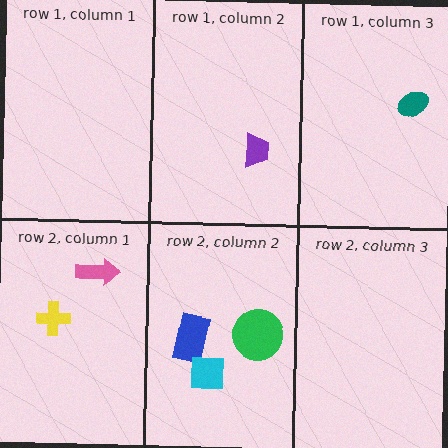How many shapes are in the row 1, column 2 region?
1.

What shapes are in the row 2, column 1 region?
The pink arrow, the yellow cross.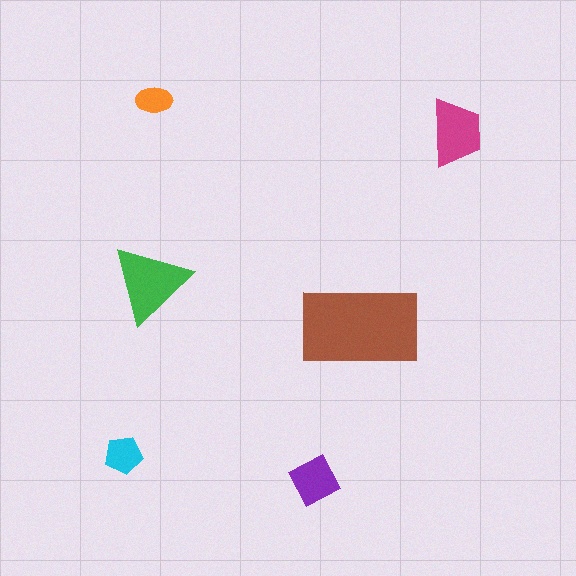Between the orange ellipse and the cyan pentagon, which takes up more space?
The cyan pentagon.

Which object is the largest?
The brown rectangle.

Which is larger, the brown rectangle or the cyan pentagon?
The brown rectangle.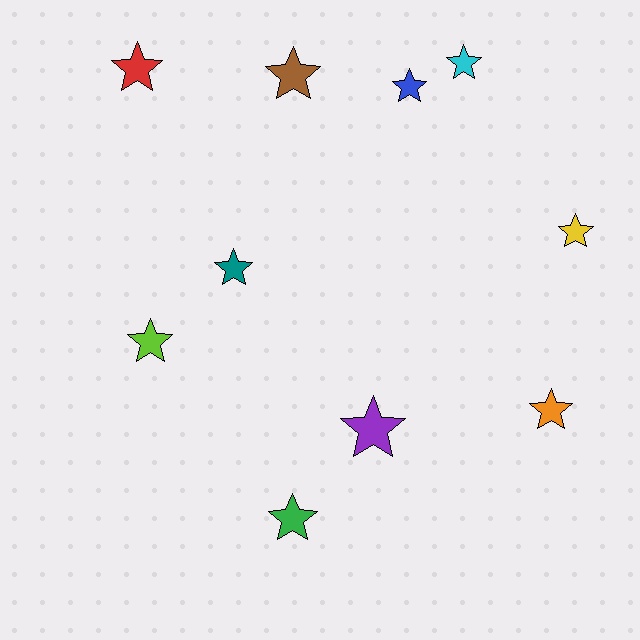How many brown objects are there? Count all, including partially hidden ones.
There is 1 brown object.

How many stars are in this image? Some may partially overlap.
There are 10 stars.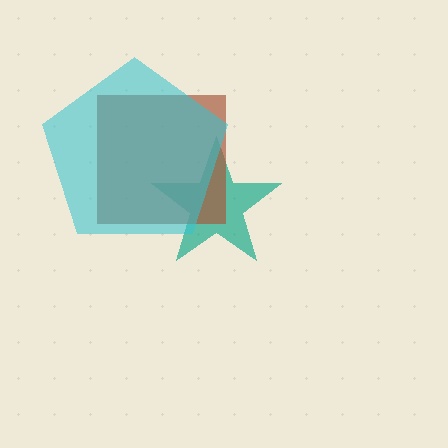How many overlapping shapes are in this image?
There are 3 overlapping shapes in the image.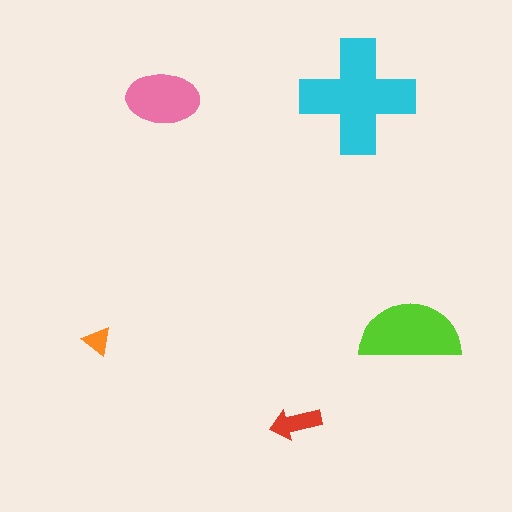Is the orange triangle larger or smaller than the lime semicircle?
Smaller.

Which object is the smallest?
The orange triangle.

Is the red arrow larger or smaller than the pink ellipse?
Smaller.